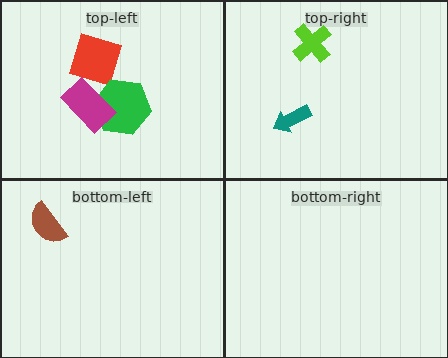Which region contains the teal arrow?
The top-right region.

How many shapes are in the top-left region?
3.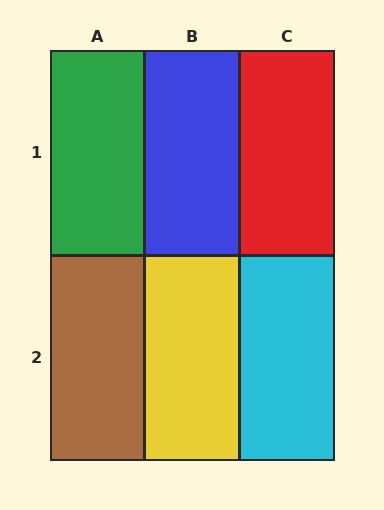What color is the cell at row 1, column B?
Blue.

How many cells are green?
1 cell is green.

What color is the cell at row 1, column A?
Green.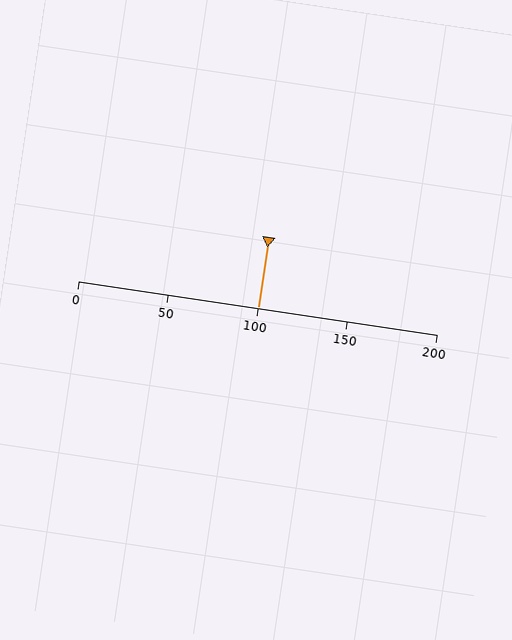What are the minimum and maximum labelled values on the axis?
The axis runs from 0 to 200.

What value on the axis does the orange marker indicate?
The marker indicates approximately 100.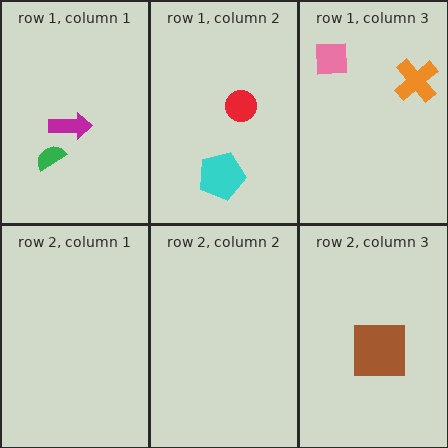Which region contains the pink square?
The row 1, column 3 region.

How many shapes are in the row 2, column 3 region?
1.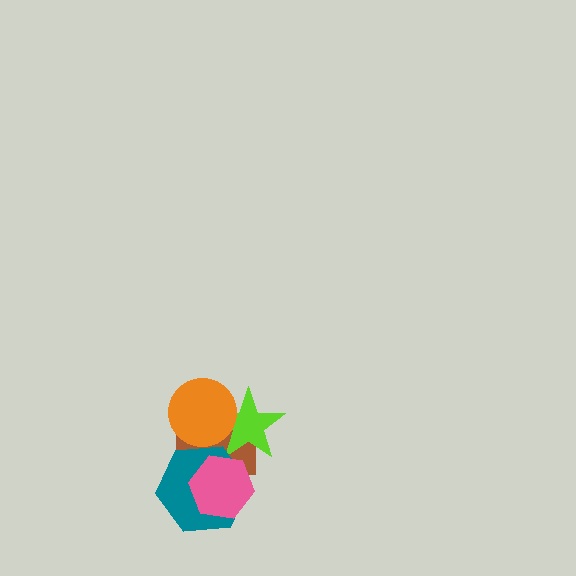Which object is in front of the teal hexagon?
The pink hexagon is in front of the teal hexagon.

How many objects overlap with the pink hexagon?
2 objects overlap with the pink hexagon.